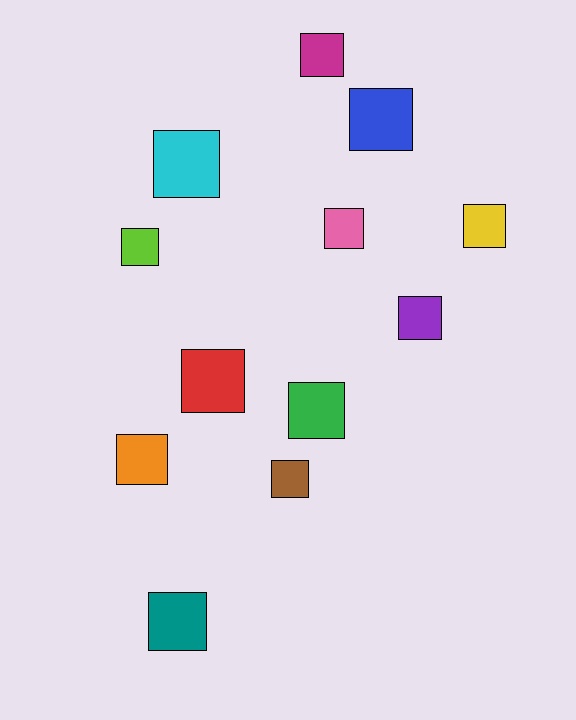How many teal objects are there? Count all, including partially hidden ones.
There is 1 teal object.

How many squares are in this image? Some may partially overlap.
There are 12 squares.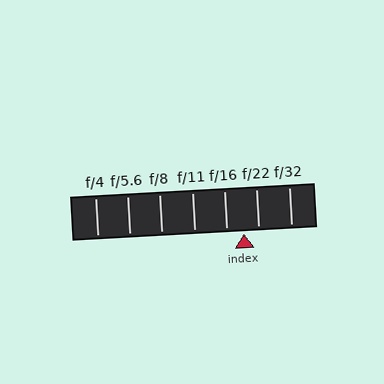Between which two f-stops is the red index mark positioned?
The index mark is between f/16 and f/22.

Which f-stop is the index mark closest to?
The index mark is closest to f/22.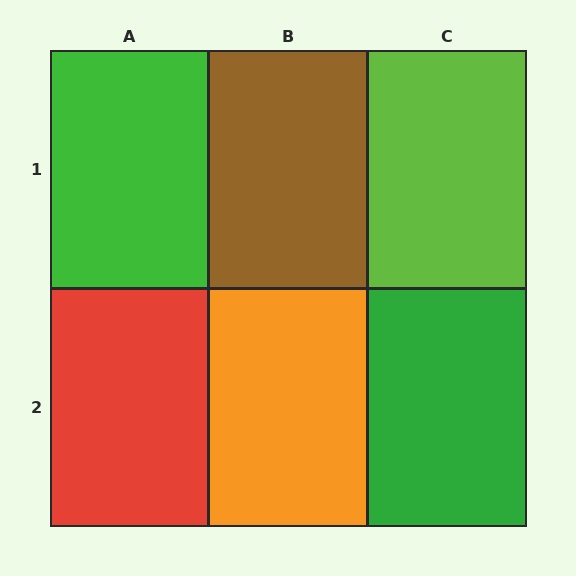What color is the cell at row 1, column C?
Lime.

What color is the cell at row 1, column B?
Brown.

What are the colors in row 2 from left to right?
Red, orange, green.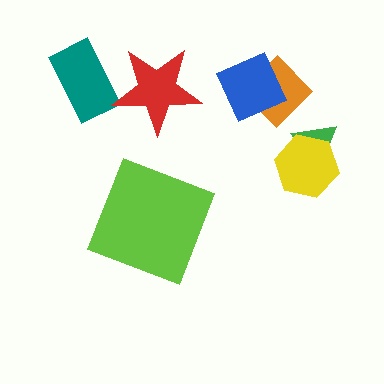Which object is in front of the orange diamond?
The blue square is in front of the orange diamond.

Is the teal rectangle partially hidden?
Yes, it is partially covered by another shape.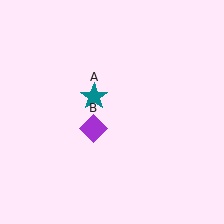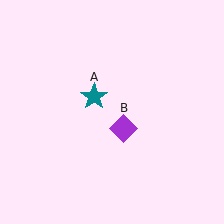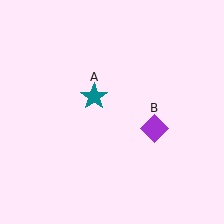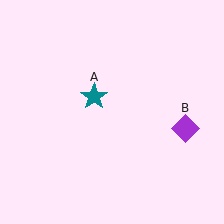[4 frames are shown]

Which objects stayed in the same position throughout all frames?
Teal star (object A) remained stationary.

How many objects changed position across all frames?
1 object changed position: purple diamond (object B).